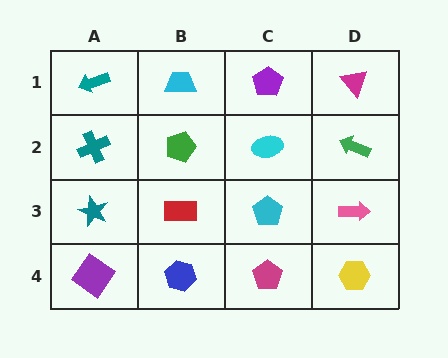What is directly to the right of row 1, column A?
A cyan trapezoid.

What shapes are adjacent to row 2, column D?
A magenta triangle (row 1, column D), a pink arrow (row 3, column D), a cyan ellipse (row 2, column C).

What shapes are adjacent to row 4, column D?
A pink arrow (row 3, column D), a magenta pentagon (row 4, column C).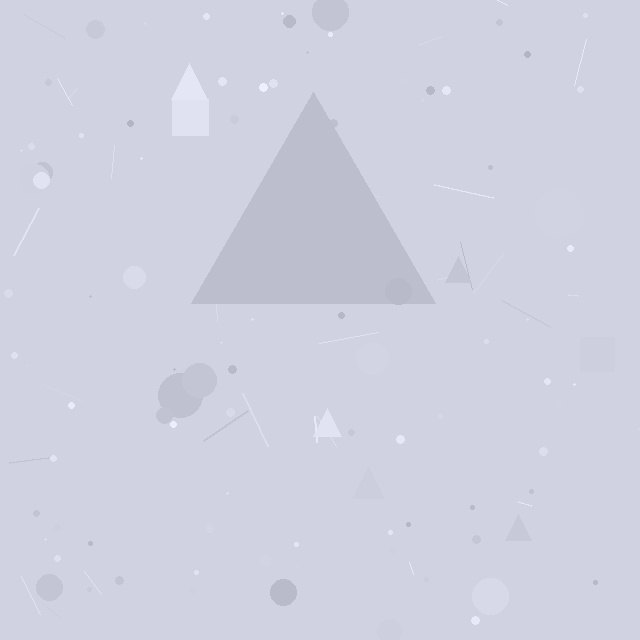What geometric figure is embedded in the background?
A triangle is embedded in the background.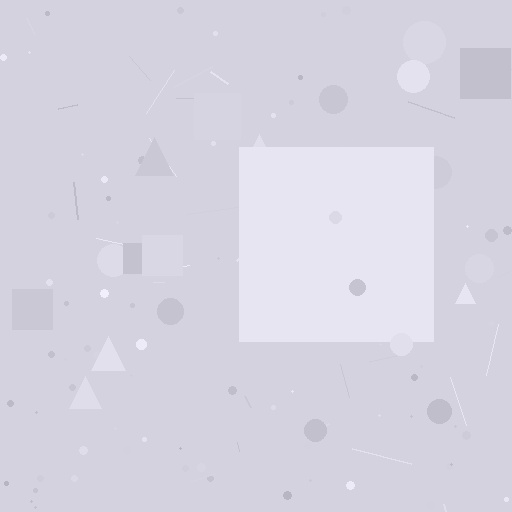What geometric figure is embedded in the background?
A square is embedded in the background.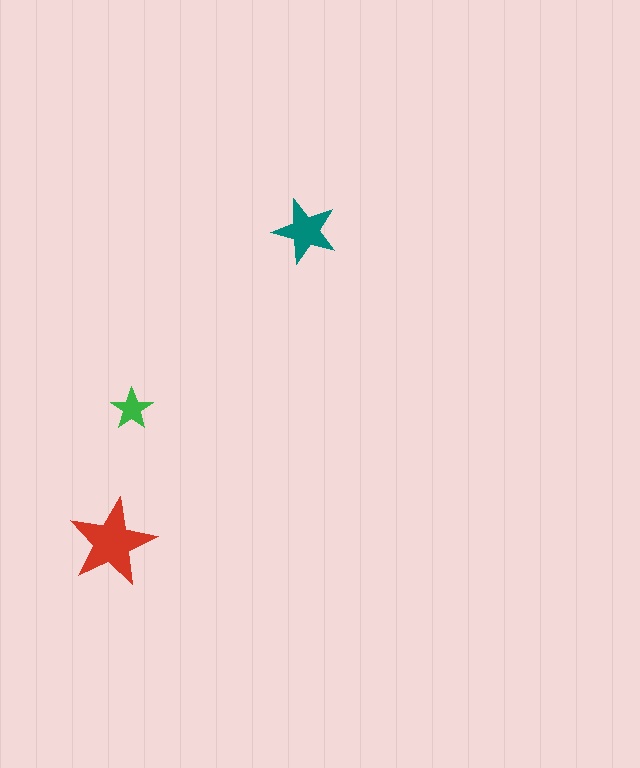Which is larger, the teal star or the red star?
The red one.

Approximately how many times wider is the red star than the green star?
About 2 times wider.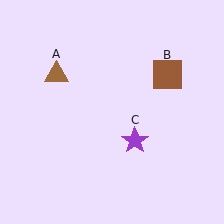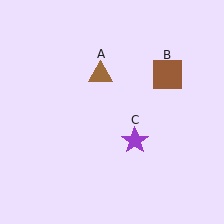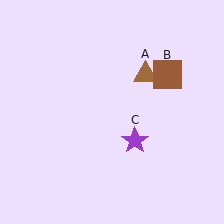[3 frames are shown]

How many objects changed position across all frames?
1 object changed position: brown triangle (object A).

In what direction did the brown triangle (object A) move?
The brown triangle (object A) moved right.